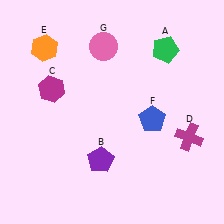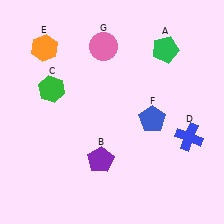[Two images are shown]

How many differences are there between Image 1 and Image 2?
There are 2 differences between the two images.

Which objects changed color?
C changed from magenta to green. D changed from magenta to blue.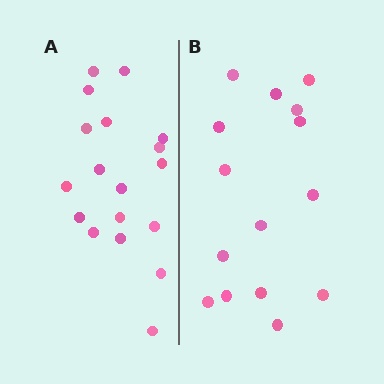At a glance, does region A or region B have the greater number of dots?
Region A (the left region) has more dots.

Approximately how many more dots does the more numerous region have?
Region A has just a few more — roughly 2 or 3 more dots than region B.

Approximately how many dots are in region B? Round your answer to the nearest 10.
About 20 dots. (The exact count is 15, which rounds to 20.)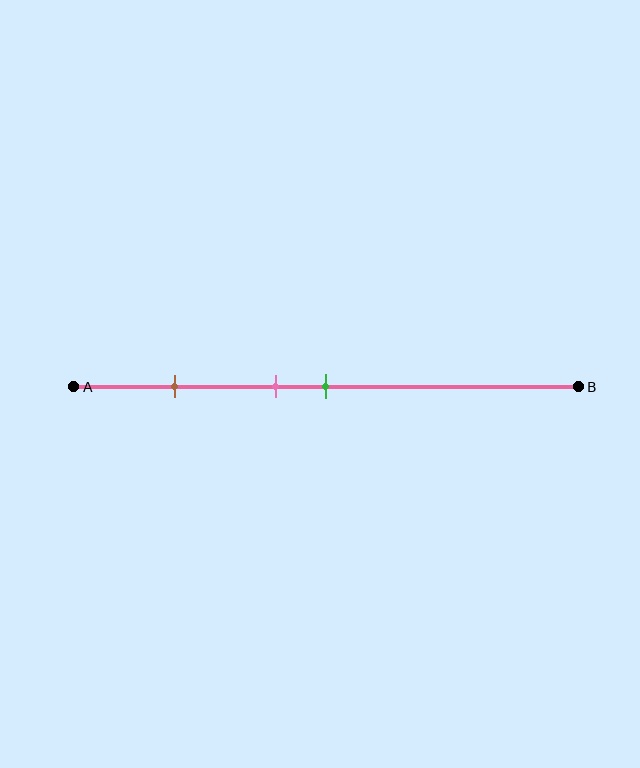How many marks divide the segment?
There are 3 marks dividing the segment.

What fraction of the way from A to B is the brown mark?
The brown mark is approximately 20% (0.2) of the way from A to B.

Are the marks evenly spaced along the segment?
No, the marks are not evenly spaced.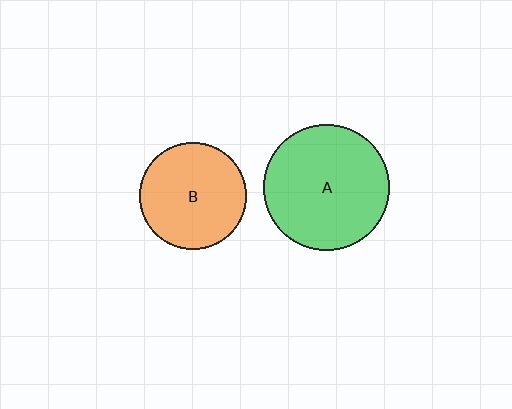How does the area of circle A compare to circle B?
Approximately 1.4 times.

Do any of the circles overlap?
No, none of the circles overlap.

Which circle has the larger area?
Circle A (green).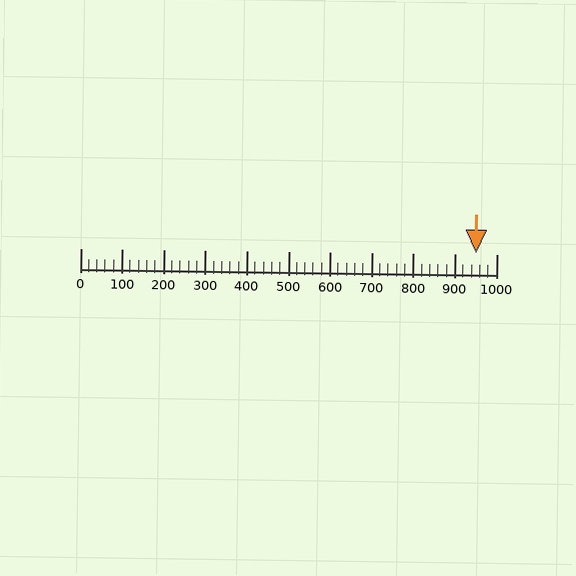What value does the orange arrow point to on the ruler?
The orange arrow points to approximately 950.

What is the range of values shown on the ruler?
The ruler shows values from 0 to 1000.